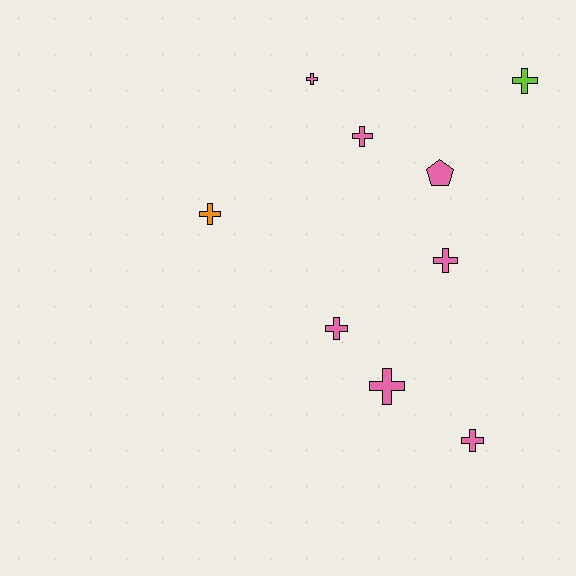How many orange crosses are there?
There is 1 orange cross.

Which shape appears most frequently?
Cross, with 8 objects.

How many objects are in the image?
There are 9 objects.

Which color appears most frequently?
Pink, with 7 objects.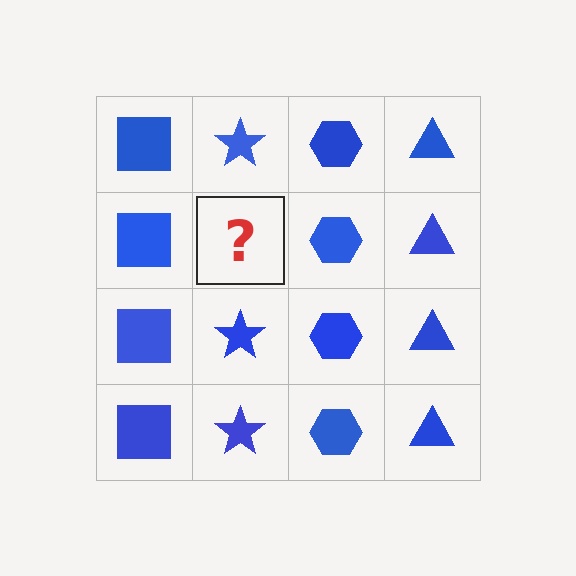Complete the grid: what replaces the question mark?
The question mark should be replaced with a blue star.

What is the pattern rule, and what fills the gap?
The rule is that each column has a consistent shape. The gap should be filled with a blue star.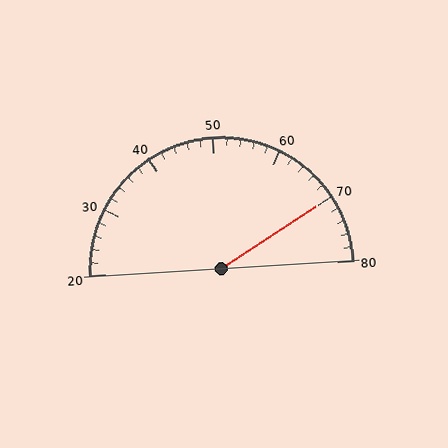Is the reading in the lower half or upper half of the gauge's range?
The reading is in the upper half of the range (20 to 80).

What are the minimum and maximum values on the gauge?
The gauge ranges from 20 to 80.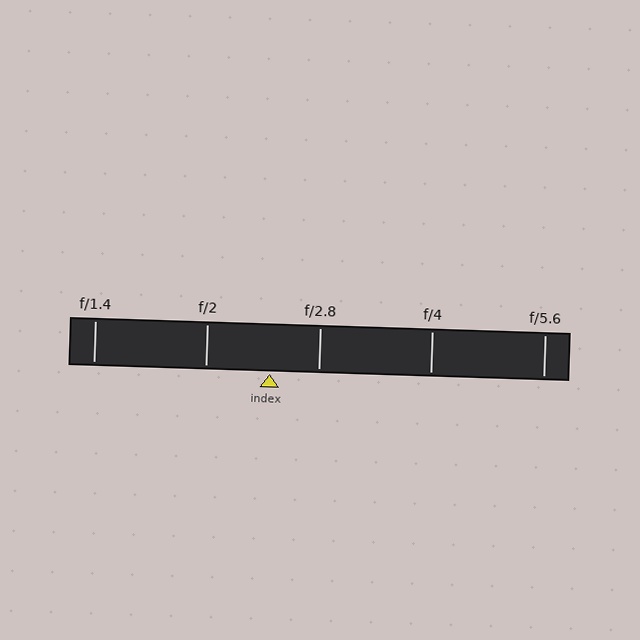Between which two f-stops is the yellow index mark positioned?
The index mark is between f/2 and f/2.8.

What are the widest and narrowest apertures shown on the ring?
The widest aperture shown is f/1.4 and the narrowest is f/5.6.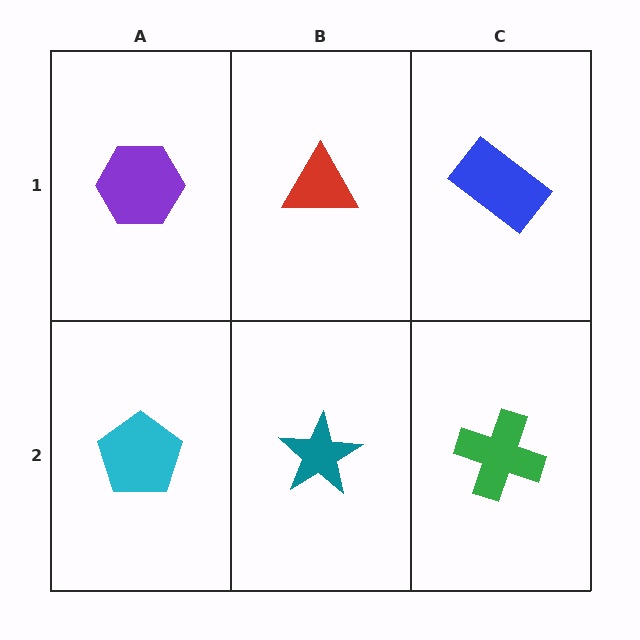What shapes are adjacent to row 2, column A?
A purple hexagon (row 1, column A), a teal star (row 2, column B).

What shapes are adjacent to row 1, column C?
A green cross (row 2, column C), a red triangle (row 1, column B).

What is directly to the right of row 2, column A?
A teal star.